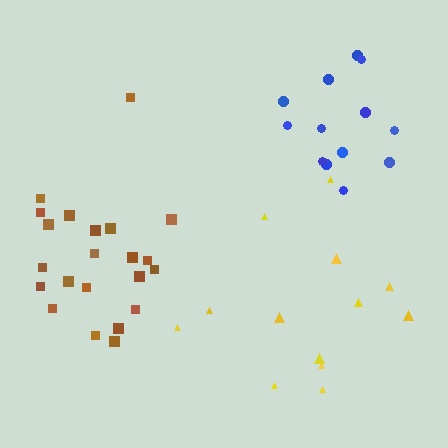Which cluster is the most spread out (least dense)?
Yellow.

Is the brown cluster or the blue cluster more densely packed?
Blue.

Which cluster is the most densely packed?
Blue.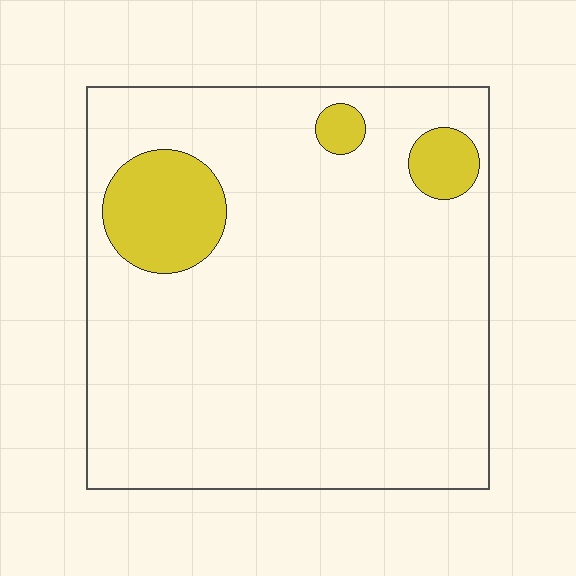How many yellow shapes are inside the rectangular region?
3.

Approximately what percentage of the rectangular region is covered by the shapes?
Approximately 10%.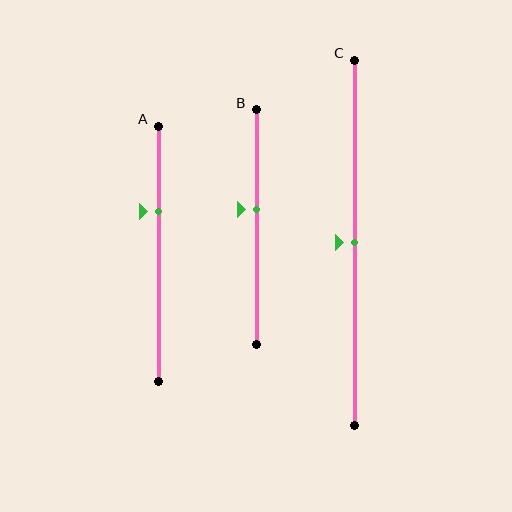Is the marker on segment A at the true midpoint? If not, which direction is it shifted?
No, the marker on segment A is shifted upward by about 16% of the segment length.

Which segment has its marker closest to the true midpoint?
Segment C has its marker closest to the true midpoint.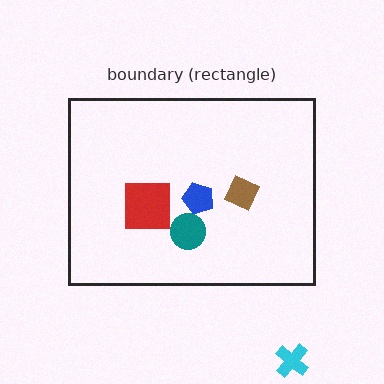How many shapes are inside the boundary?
4 inside, 1 outside.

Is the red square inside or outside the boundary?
Inside.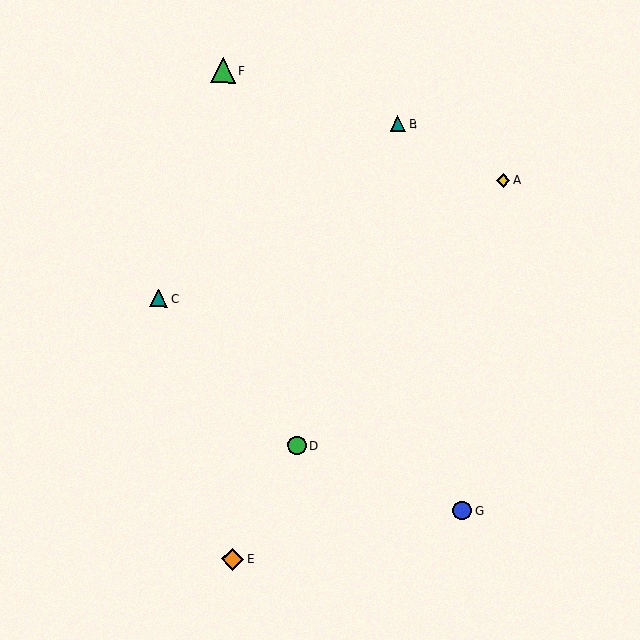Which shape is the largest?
The green triangle (labeled F) is the largest.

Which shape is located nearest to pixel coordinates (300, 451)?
The green circle (labeled D) at (297, 445) is nearest to that location.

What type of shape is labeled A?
Shape A is a yellow diamond.